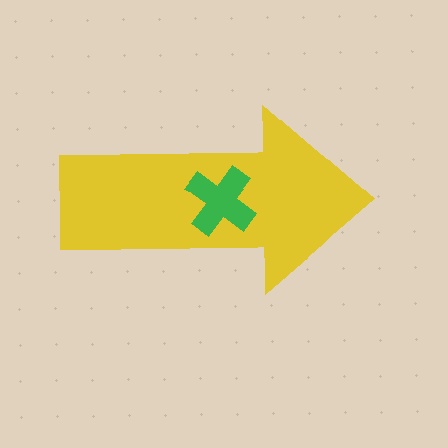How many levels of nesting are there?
2.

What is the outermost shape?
The yellow arrow.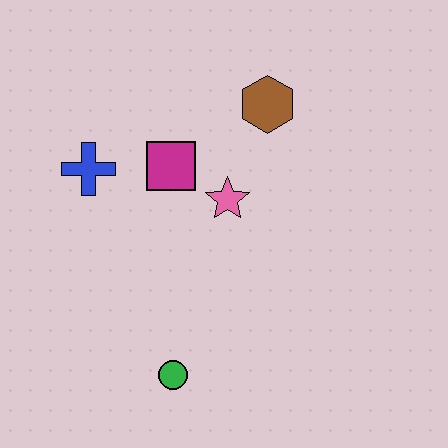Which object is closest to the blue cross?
The magenta square is closest to the blue cross.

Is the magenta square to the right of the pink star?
No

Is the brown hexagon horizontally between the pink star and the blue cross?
No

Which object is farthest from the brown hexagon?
The green circle is farthest from the brown hexagon.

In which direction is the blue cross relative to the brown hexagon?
The blue cross is to the left of the brown hexagon.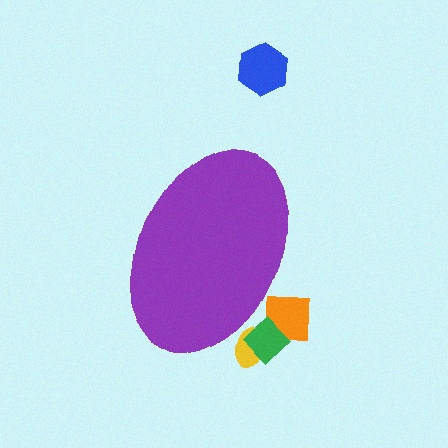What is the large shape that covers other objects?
A purple ellipse.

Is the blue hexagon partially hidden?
No, the blue hexagon is fully visible.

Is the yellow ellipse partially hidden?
Yes, the yellow ellipse is partially hidden behind the purple ellipse.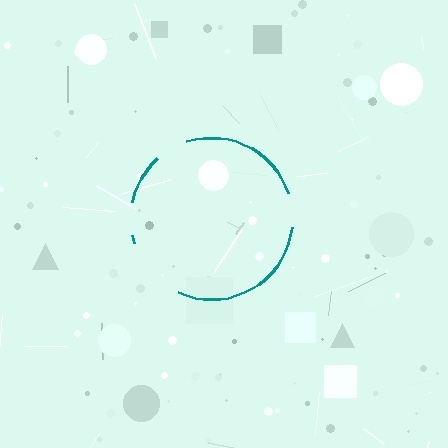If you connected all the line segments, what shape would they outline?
They would outline a circle.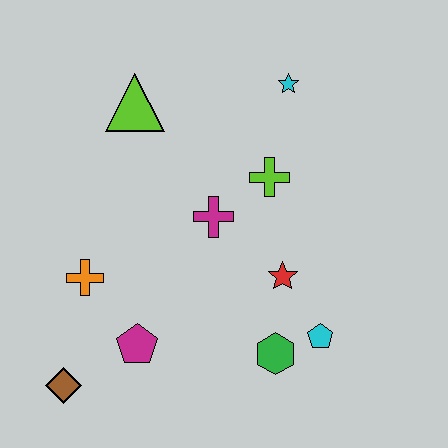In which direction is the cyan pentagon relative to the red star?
The cyan pentagon is below the red star.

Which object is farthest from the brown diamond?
The cyan star is farthest from the brown diamond.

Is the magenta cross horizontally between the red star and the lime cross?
No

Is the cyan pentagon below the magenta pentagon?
No